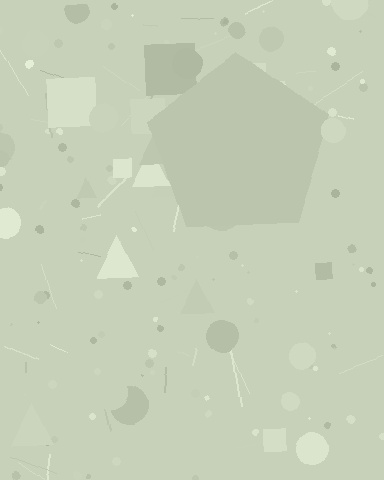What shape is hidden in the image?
A pentagon is hidden in the image.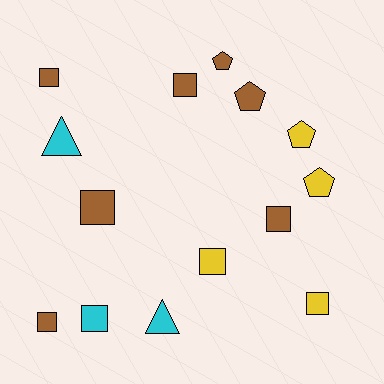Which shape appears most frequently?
Square, with 8 objects.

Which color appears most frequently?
Brown, with 7 objects.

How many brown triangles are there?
There are no brown triangles.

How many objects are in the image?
There are 14 objects.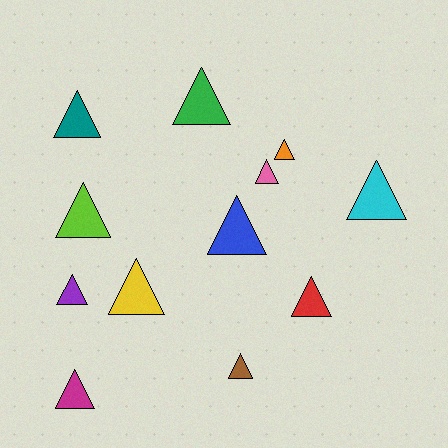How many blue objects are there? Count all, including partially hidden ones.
There is 1 blue object.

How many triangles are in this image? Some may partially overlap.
There are 12 triangles.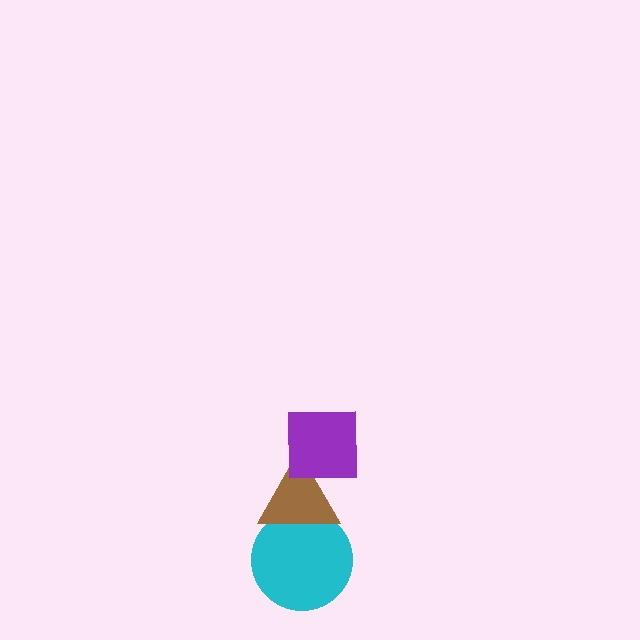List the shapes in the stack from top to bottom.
From top to bottom: the purple square, the brown triangle, the cyan circle.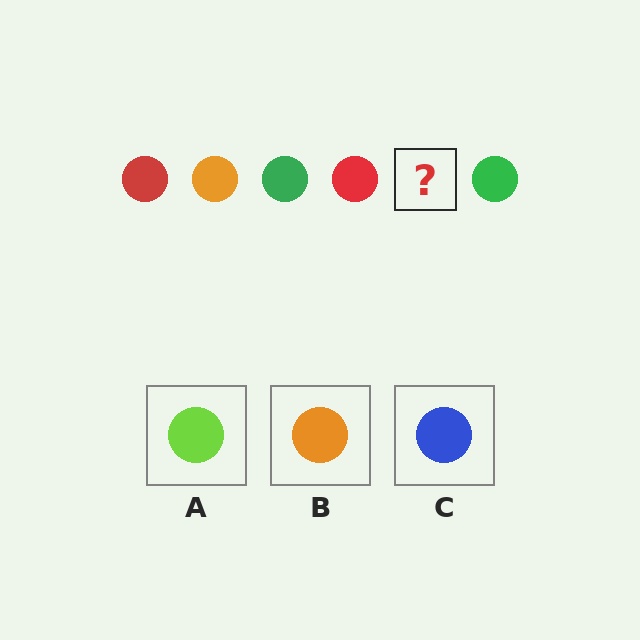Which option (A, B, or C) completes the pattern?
B.